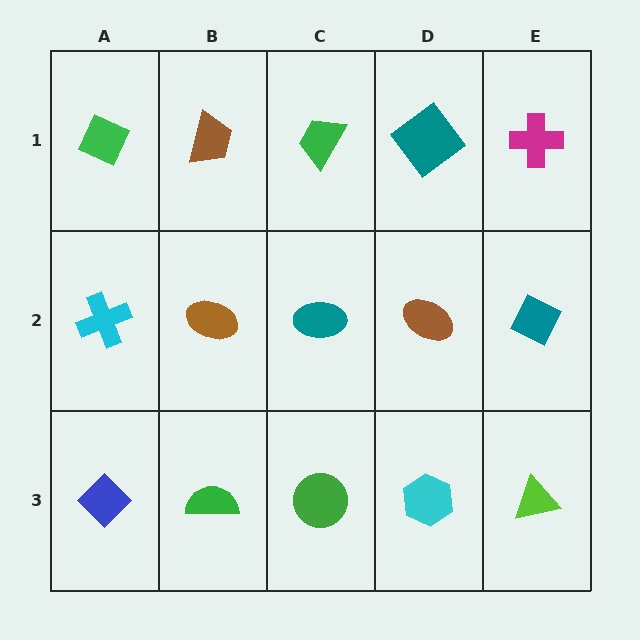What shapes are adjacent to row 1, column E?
A teal diamond (row 2, column E), a teal diamond (row 1, column D).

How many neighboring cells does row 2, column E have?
3.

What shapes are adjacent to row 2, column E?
A magenta cross (row 1, column E), a lime triangle (row 3, column E), a brown ellipse (row 2, column D).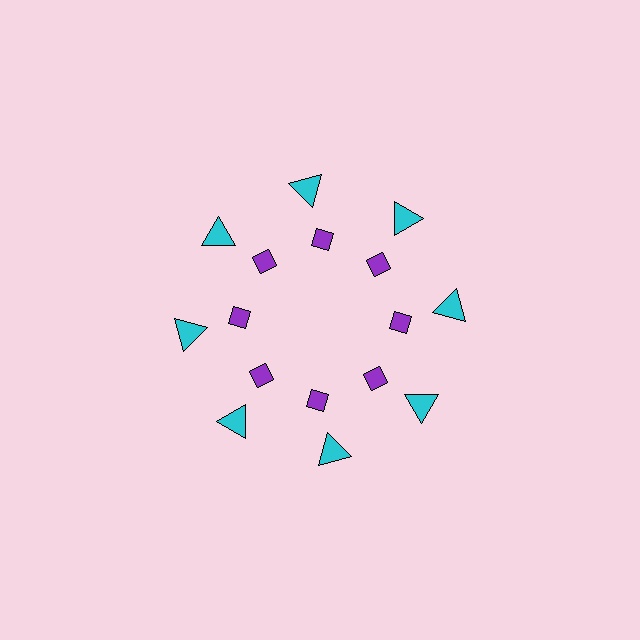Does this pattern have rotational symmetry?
Yes, this pattern has 8-fold rotational symmetry. It looks the same after rotating 45 degrees around the center.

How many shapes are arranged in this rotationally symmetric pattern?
There are 16 shapes, arranged in 8 groups of 2.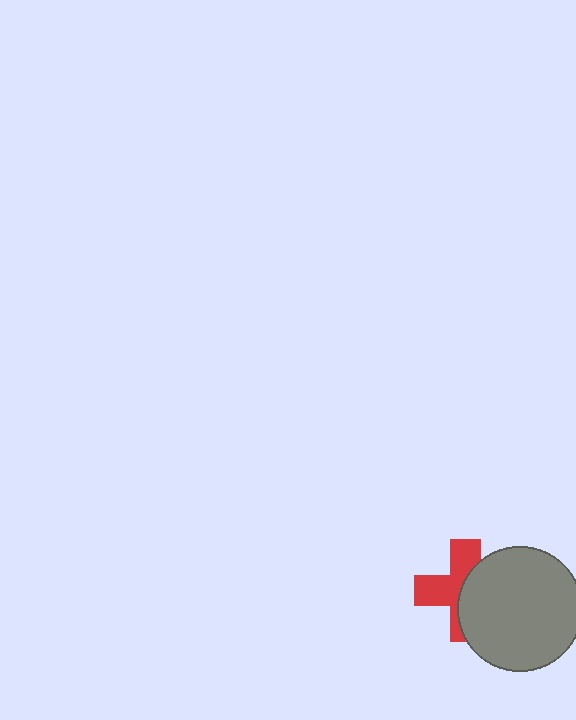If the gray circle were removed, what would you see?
You would see the complete red cross.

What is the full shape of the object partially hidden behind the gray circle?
The partially hidden object is a red cross.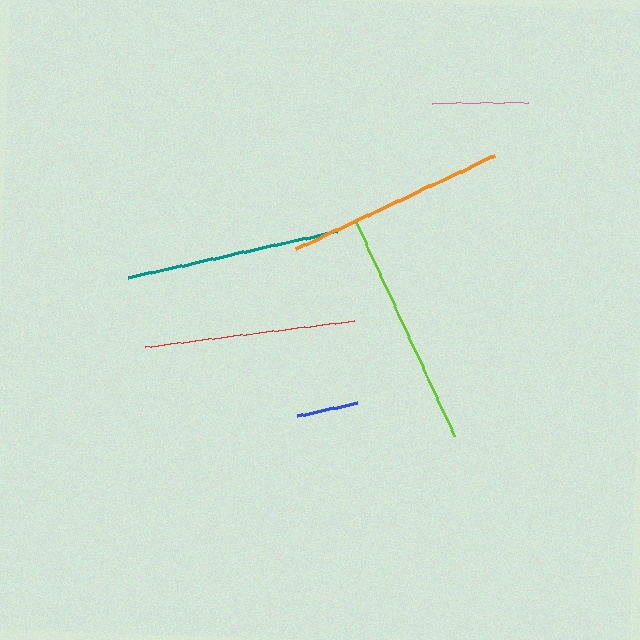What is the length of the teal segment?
The teal segment is approximately 214 pixels long.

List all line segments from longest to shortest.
From longest to shortest: lime, orange, teal, red, pink, blue.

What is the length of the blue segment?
The blue segment is approximately 62 pixels long.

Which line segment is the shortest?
The blue line is the shortest at approximately 62 pixels.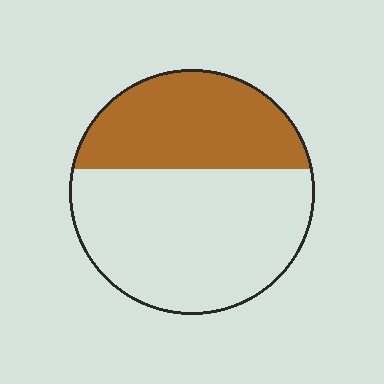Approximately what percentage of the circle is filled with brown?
Approximately 40%.